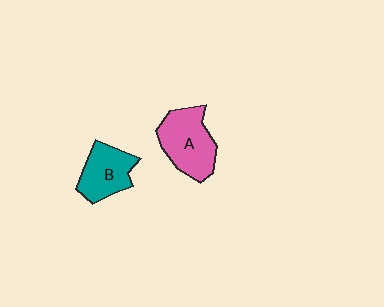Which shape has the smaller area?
Shape B (teal).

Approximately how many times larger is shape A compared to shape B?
Approximately 1.3 times.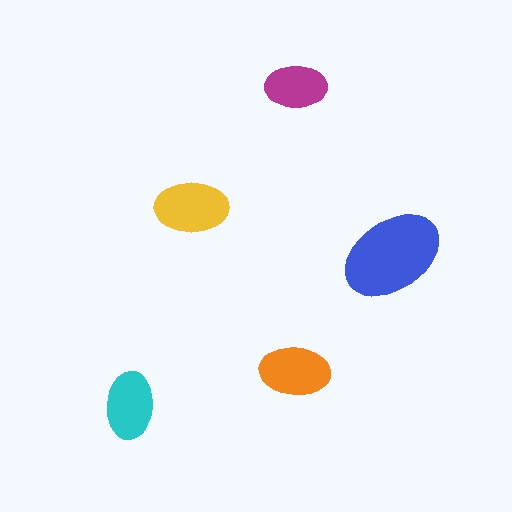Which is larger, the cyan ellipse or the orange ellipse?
The orange one.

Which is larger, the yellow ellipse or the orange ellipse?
The yellow one.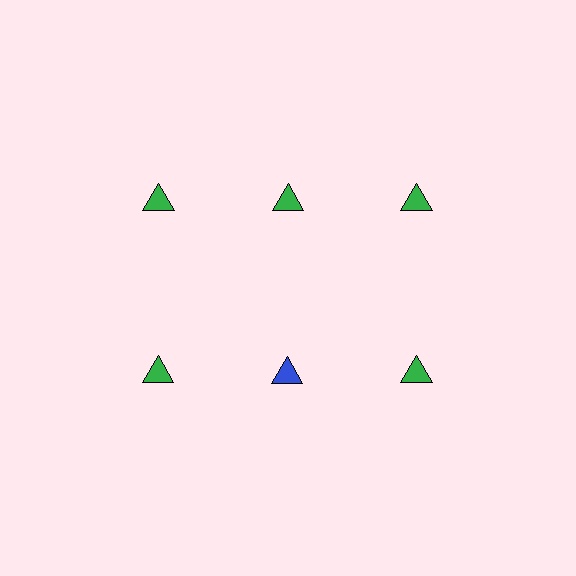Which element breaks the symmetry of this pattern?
The blue triangle in the second row, second from left column breaks the symmetry. All other shapes are green triangles.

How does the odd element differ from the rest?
It has a different color: blue instead of green.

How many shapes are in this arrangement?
There are 6 shapes arranged in a grid pattern.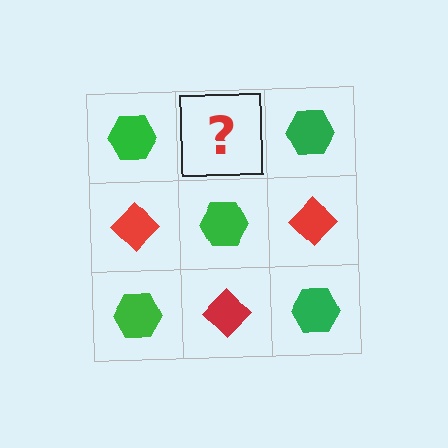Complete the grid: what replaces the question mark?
The question mark should be replaced with a red diamond.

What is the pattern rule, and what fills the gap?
The rule is that it alternates green hexagon and red diamond in a checkerboard pattern. The gap should be filled with a red diamond.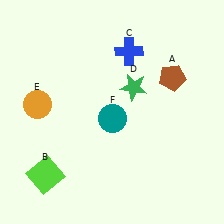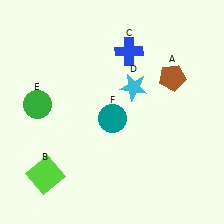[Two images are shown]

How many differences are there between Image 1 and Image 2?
There are 2 differences between the two images.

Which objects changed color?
D changed from green to cyan. E changed from orange to green.